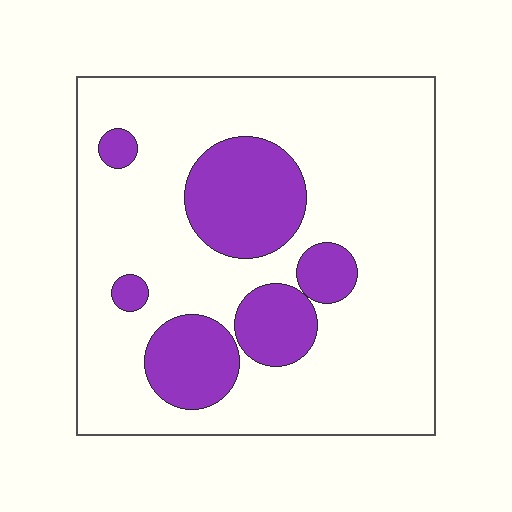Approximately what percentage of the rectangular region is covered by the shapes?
Approximately 25%.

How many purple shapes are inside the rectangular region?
6.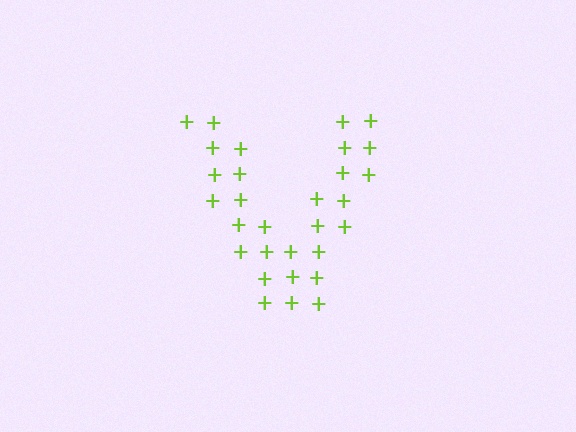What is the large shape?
The large shape is the letter V.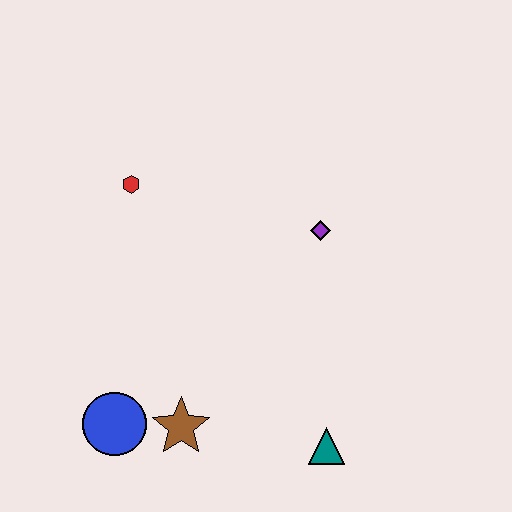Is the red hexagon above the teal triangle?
Yes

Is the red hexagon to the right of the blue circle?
Yes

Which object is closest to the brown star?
The blue circle is closest to the brown star.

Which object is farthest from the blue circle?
The purple diamond is farthest from the blue circle.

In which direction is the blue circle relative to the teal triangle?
The blue circle is to the left of the teal triangle.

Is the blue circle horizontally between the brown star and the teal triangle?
No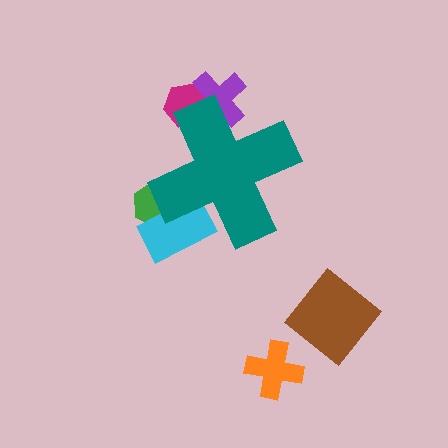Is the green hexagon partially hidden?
Yes, the green hexagon is partially hidden behind the teal cross.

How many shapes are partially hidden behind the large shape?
4 shapes are partially hidden.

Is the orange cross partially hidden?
No, the orange cross is fully visible.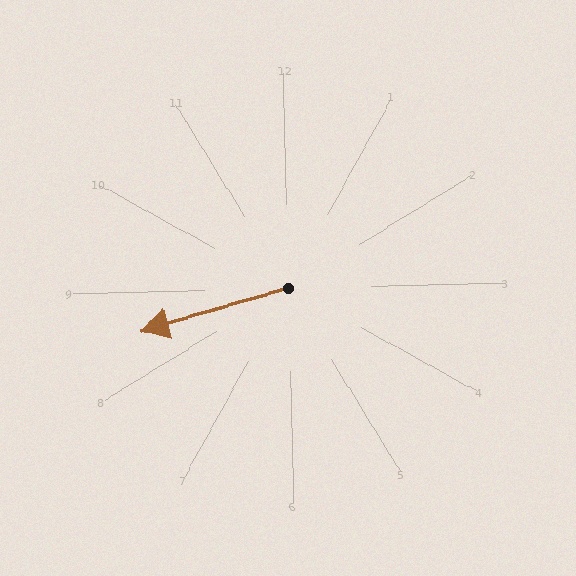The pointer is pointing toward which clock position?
Roughly 9 o'clock.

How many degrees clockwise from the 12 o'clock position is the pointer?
Approximately 255 degrees.